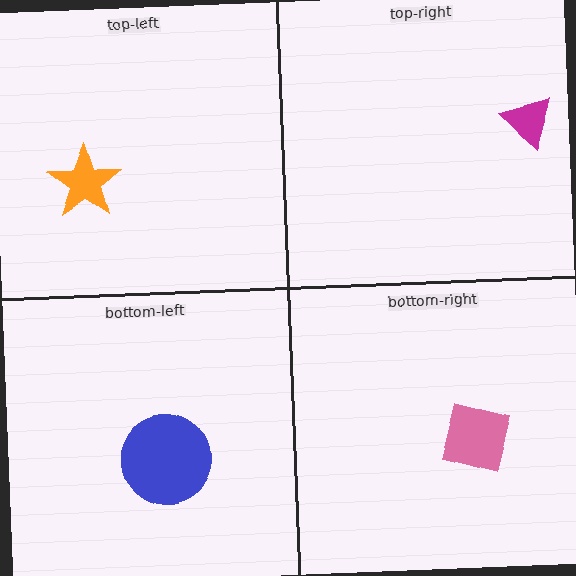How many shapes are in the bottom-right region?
1.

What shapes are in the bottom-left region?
The blue circle.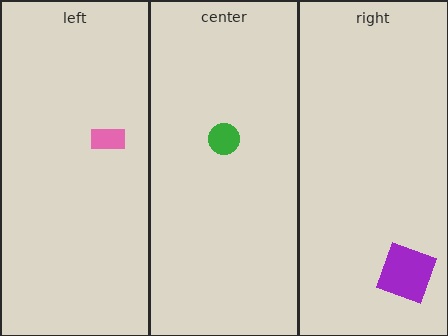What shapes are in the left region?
The pink rectangle.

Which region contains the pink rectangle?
The left region.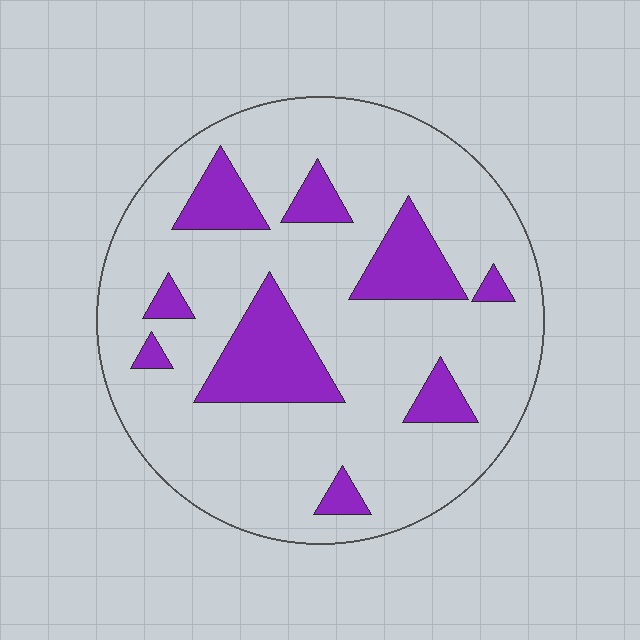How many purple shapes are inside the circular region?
9.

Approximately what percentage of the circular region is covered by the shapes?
Approximately 20%.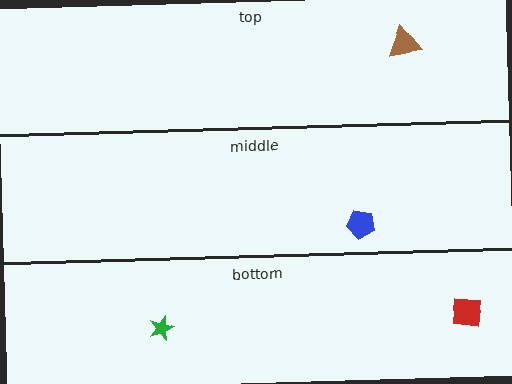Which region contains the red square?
The bottom region.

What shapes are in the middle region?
The blue pentagon.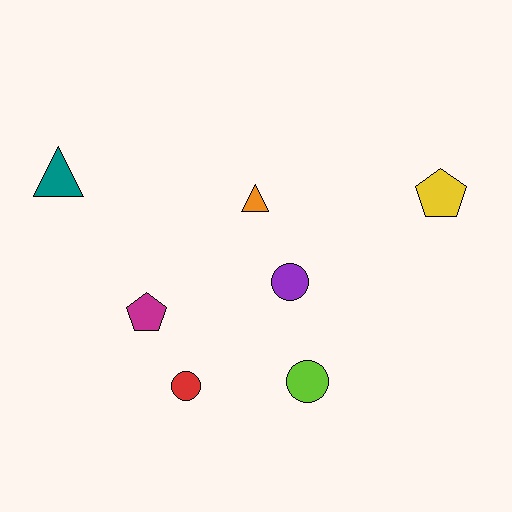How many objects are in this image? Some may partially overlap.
There are 7 objects.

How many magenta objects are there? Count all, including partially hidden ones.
There is 1 magenta object.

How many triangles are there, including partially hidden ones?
There are 2 triangles.